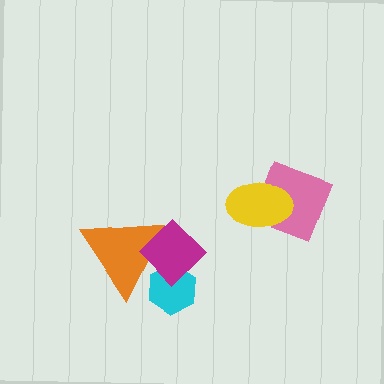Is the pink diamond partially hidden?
Yes, it is partially covered by another shape.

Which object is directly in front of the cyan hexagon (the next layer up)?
The orange triangle is directly in front of the cyan hexagon.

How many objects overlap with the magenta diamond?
2 objects overlap with the magenta diamond.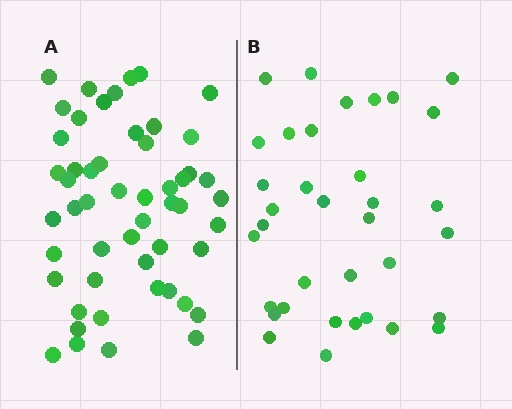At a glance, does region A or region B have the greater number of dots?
Region A (the left region) has more dots.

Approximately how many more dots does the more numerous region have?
Region A has approximately 15 more dots than region B.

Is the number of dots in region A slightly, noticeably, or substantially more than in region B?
Region A has substantially more. The ratio is roughly 1.5 to 1.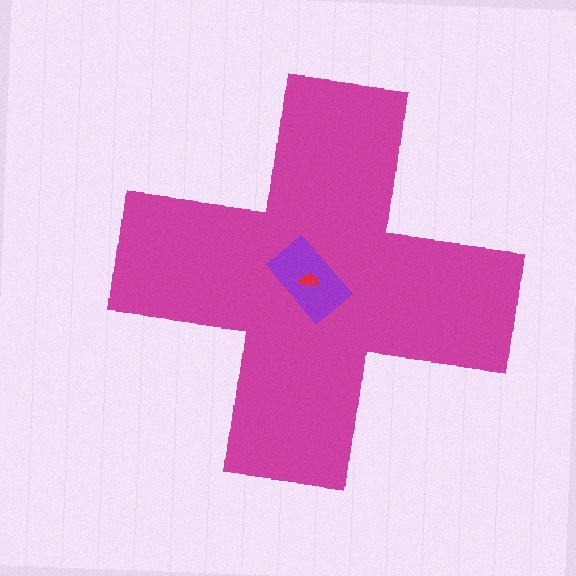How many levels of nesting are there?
3.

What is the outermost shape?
The magenta cross.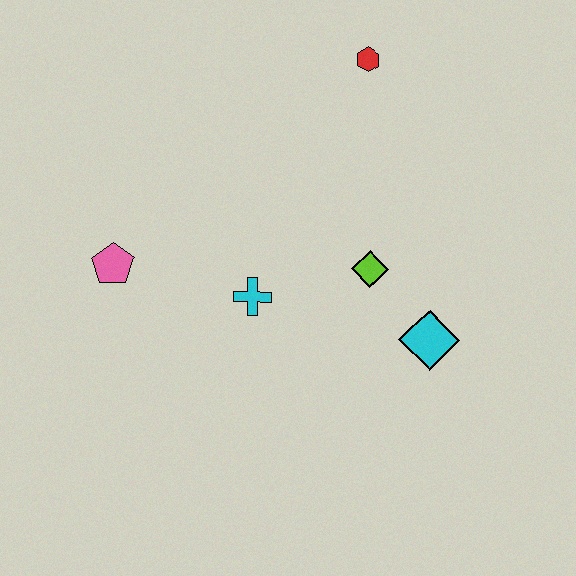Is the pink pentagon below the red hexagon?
Yes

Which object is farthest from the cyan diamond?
The pink pentagon is farthest from the cyan diamond.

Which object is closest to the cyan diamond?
The lime diamond is closest to the cyan diamond.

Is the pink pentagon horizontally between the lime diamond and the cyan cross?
No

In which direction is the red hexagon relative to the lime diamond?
The red hexagon is above the lime diamond.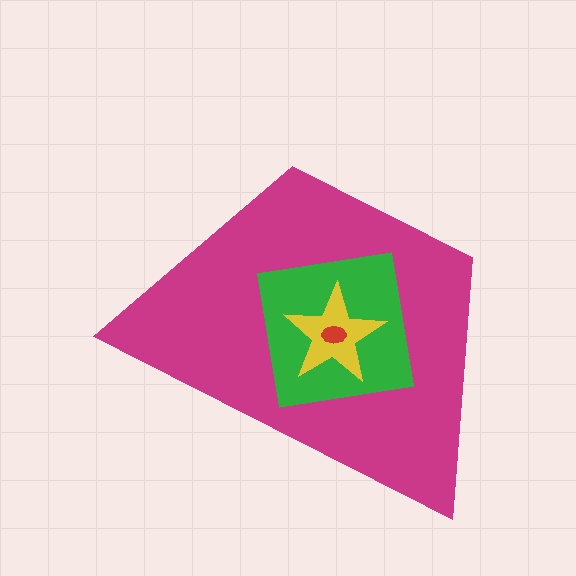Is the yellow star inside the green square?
Yes.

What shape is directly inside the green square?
The yellow star.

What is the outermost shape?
The magenta trapezoid.